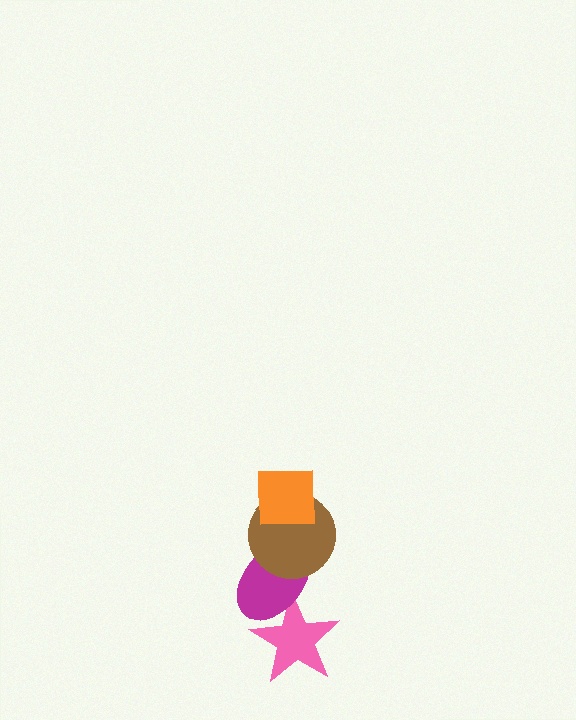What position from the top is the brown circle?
The brown circle is 2nd from the top.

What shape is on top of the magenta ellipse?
The brown circle is on top of the magenta ellipse.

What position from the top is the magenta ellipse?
The magenta ellipse is 3rd from the top.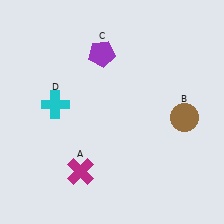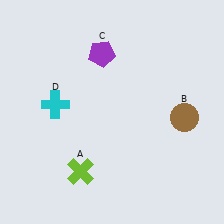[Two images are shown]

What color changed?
The cross (A) changed from magenta in Image 1 to lime in Image 2.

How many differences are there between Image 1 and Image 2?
There is 1 difference between the two images.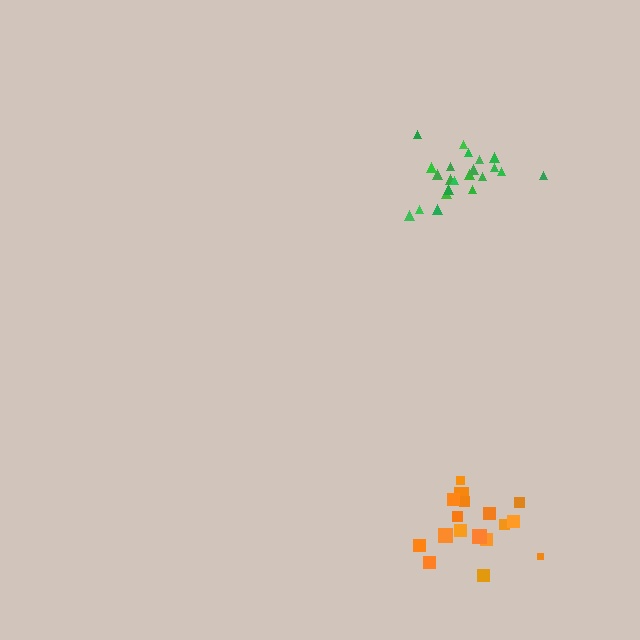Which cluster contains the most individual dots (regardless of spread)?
Green (22).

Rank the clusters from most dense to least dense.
green, orange.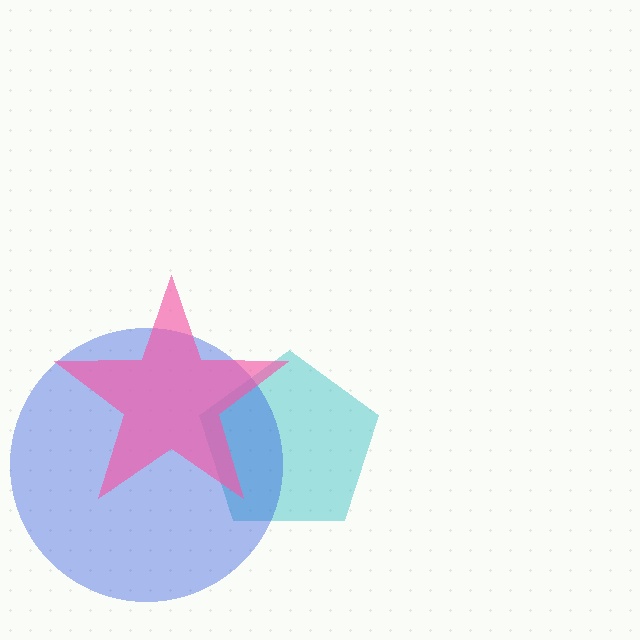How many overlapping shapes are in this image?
There are 3 overlapping shapes in the image.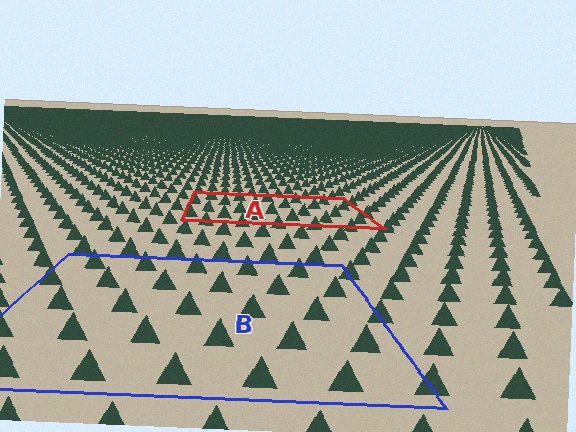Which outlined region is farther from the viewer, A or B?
Region A is farther from the viewer — the texture elements inside it appear smaller and more densely packed.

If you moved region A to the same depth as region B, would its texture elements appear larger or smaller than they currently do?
They would appear larger. At a closer depth, the same texture elements are projected at a bigger on-screen size.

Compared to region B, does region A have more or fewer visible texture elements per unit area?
Region A has more texture elements per unit area — they are packed more densely because it is farther away.